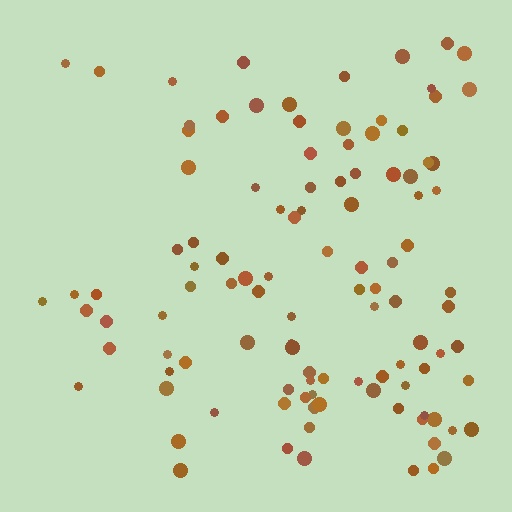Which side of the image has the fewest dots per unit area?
The left.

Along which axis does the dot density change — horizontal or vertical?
Horizontal.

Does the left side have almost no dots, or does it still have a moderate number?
Still a moderate number, just noticeably fewer than the right.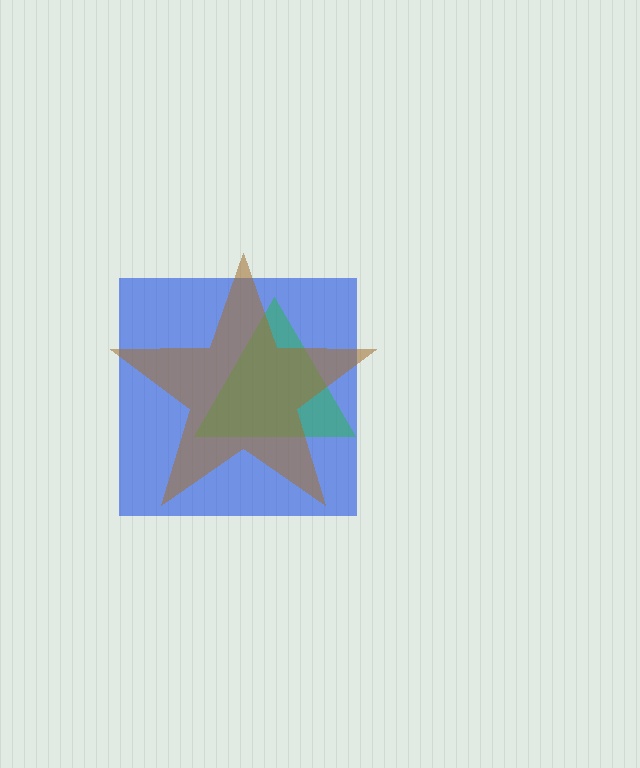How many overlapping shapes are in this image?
There are 3 overlapping shapes in the image.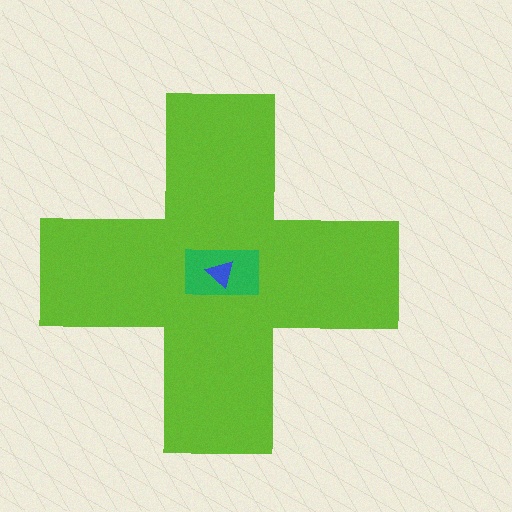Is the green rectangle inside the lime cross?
Yes.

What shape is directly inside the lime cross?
The green rectangle.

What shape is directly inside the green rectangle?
The blue triangle.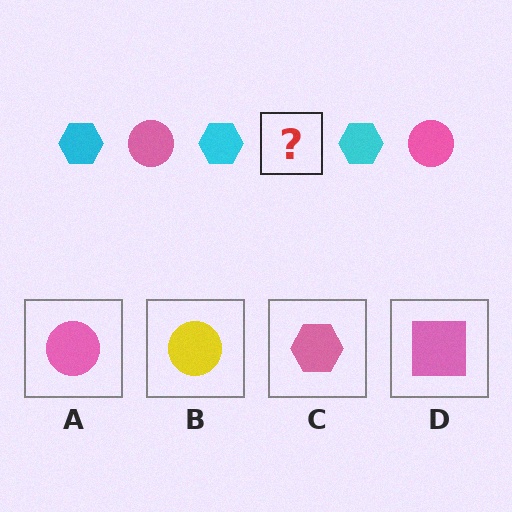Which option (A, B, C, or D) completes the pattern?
A.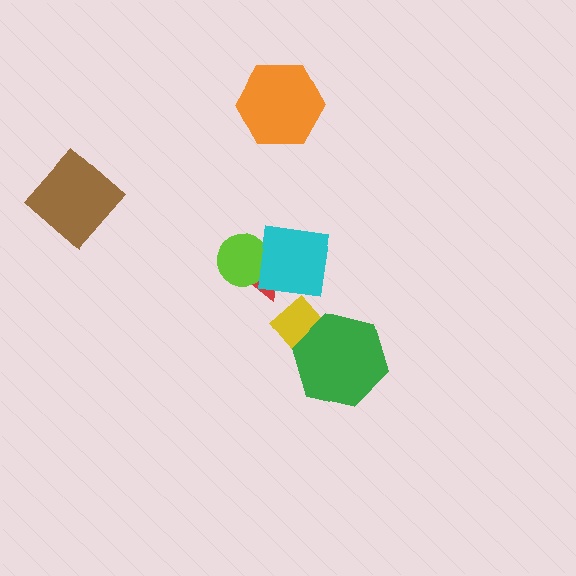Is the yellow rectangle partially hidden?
Yes, it is partially covered by another shape.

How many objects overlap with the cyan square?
2 objects overlap with the cyan square.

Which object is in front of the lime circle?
The cyan square is in front of the lime circle.